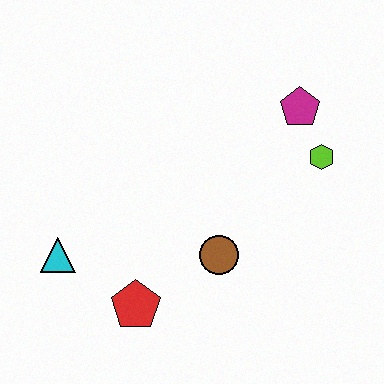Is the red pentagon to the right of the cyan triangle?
Yes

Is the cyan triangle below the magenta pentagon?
Yes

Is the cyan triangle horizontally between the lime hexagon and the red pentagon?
No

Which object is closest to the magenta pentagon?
The lime hexagon is closest to the magenta pentagon.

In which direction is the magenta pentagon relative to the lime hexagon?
The magenta pentagon is above the lime hexagon.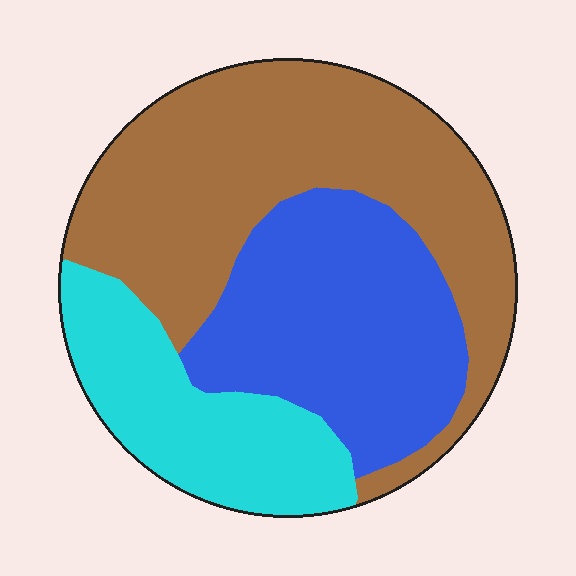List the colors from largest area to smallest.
From largest to smallest: brown, blue, cyan.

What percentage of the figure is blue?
Blue takes up between a sixth and a third of the figure.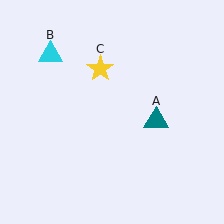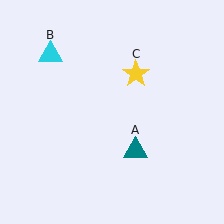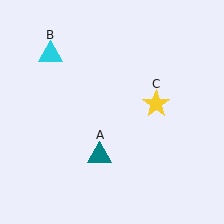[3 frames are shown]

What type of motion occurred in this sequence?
The teal triangle (object A), yellow star (object C) rotated clockwise around the center of the scene.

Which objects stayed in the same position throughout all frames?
Cyan triangle (object B) remained stationary.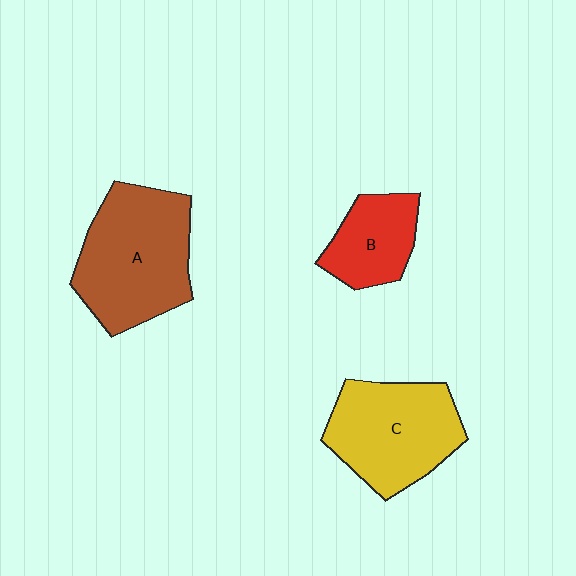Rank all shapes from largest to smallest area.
From largest to smallest: A (brown), C (yellow), B (red).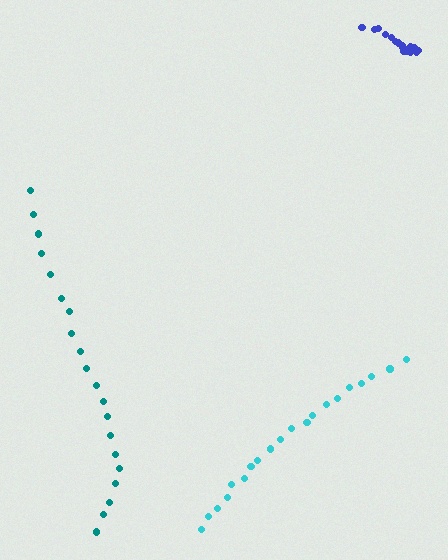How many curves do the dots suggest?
There are 3 distinct paths.